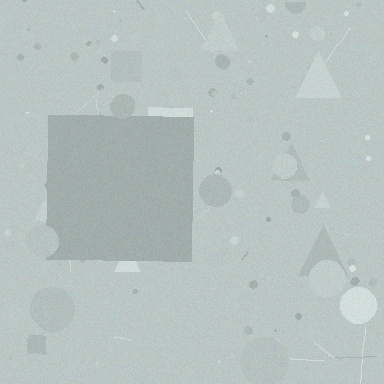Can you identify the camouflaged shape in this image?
The camouflaged shape is a square.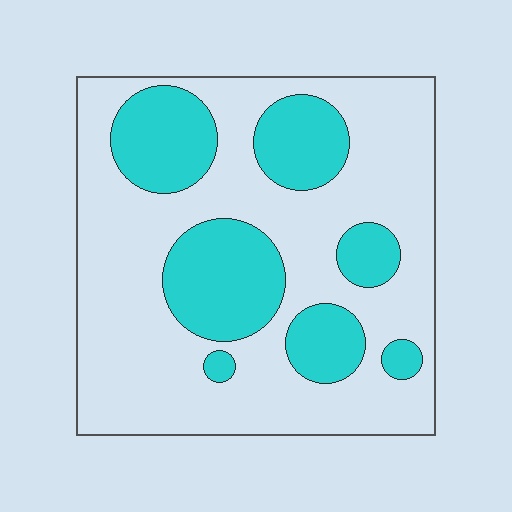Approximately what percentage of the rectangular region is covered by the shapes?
Approximately 30%.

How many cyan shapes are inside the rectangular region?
7.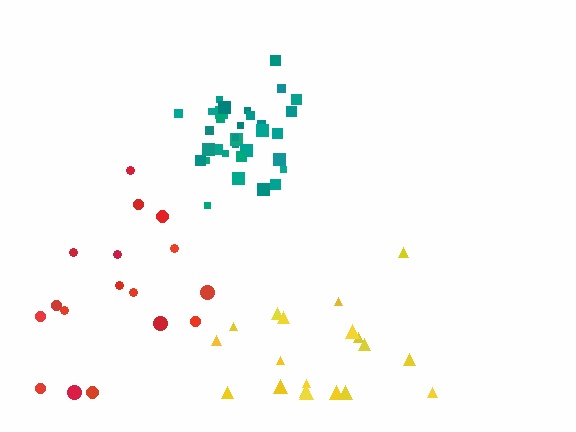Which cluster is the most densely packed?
Teal.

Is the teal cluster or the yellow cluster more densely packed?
Teal.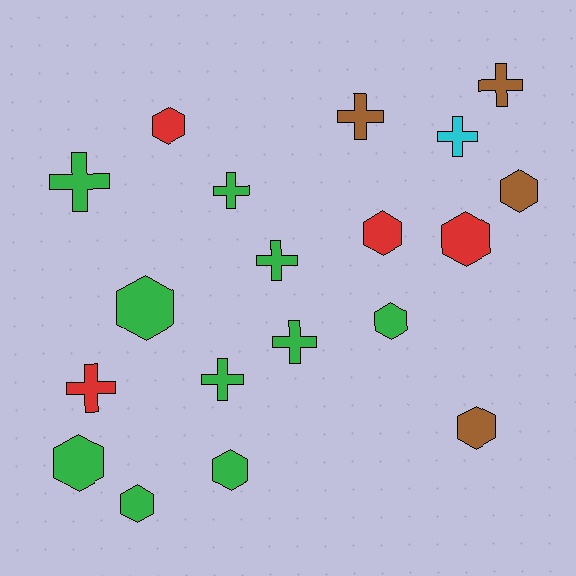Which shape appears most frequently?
Hexagon, with 10 objects.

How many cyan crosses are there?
There is 1 cyan cross.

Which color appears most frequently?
Green, with 10 objects.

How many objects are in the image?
There are 19 objects.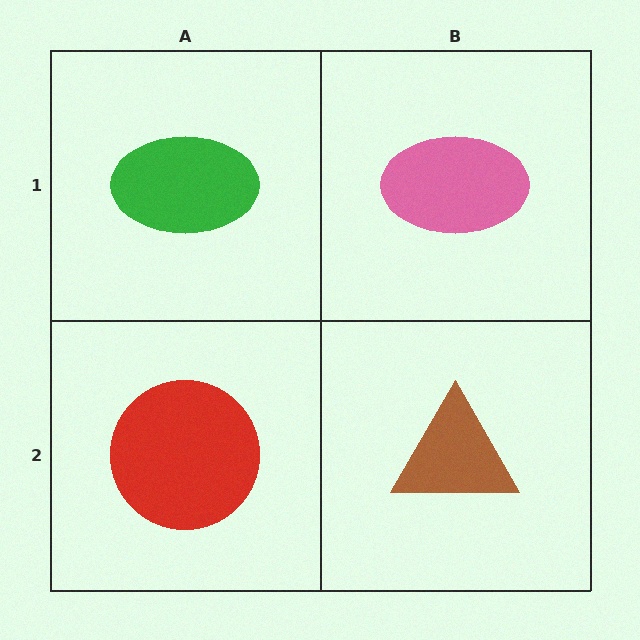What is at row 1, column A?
A green ellipse.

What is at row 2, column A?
A red circle.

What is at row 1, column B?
A pink ellipse.